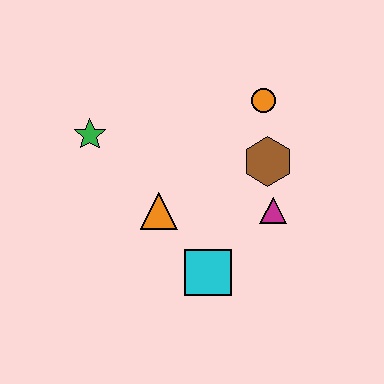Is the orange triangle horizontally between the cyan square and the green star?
Yes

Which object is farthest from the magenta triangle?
The green star is farthest from the magenta triangle.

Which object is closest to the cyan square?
The orange triangle is closest to the cyan square.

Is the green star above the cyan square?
Yes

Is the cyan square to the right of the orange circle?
No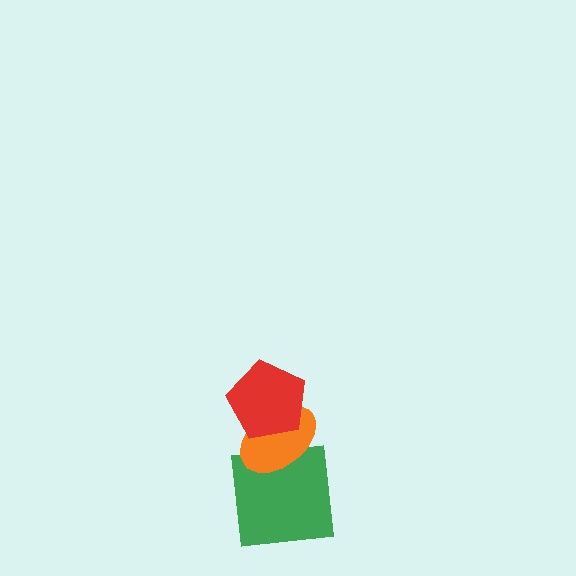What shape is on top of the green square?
The orange ellipse is on top of the green square.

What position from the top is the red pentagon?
The red pentagon is 1st from the top.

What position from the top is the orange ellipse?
The orange ellipse is 2nd from the top.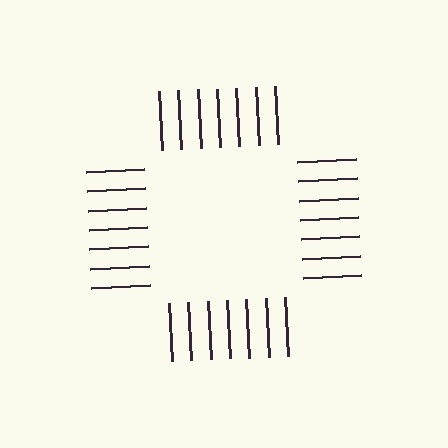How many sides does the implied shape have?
4 sides — the line-ends trace a square.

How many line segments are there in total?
28 — 7 along each of the 4 edges.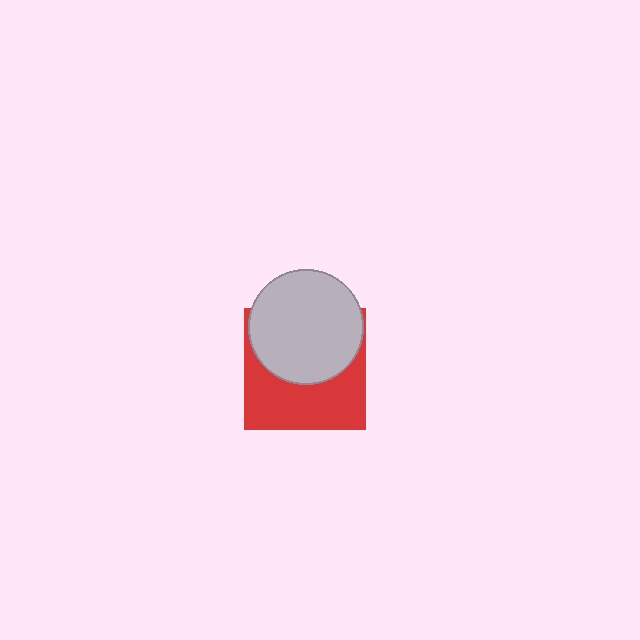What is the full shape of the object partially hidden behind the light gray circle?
The partially hidden object is a red square.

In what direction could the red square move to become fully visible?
The red square could move down. That would shift it out from behind the light gray circle entirely.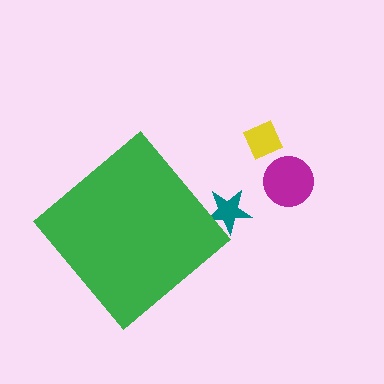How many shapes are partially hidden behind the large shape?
1 shape is partially hidden.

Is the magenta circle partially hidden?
No, the magenta circle is fully visible.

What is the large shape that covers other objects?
A green diamond.